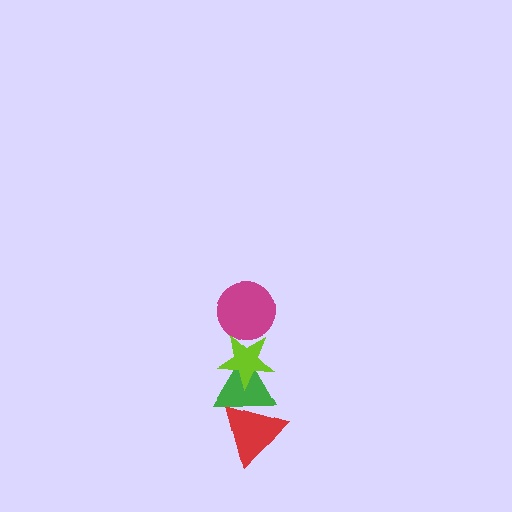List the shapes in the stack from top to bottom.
From top to bottom: the magenta circle, the lime star, the green triangle, the red triangle.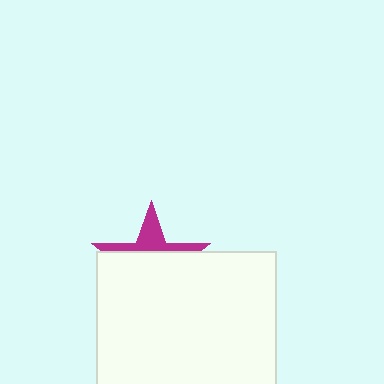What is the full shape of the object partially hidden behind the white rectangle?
The partially hidden object is a magenta star.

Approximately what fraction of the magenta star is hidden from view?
Roughly 67% of the magenta star is hidden behind the white rectangle.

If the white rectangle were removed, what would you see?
You would see the complete magenta star.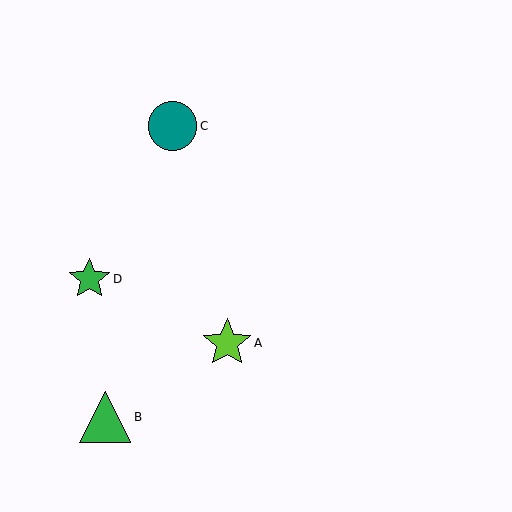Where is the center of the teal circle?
The center of the teal circle is at (172, 126).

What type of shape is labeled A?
Shape A is a lime star.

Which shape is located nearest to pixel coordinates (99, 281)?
The green star (labeled D) at (89, 279) is nearest to that location.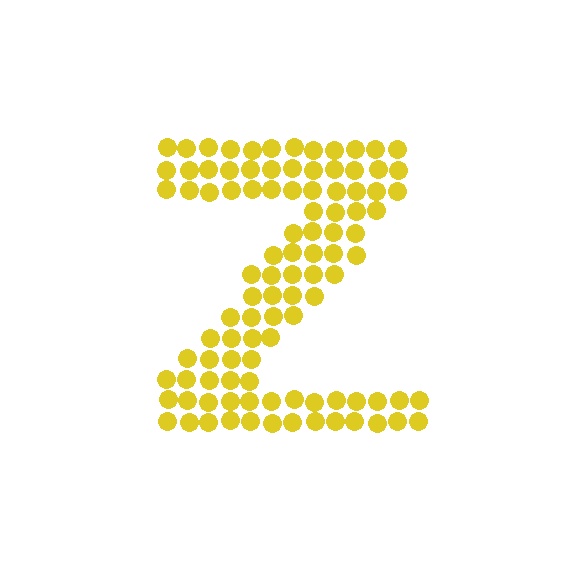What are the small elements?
The small elements are circles.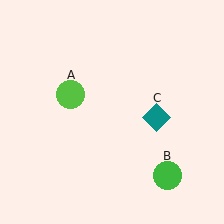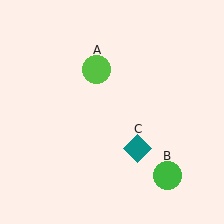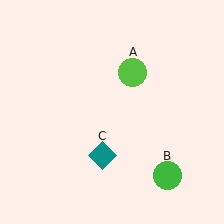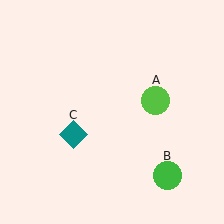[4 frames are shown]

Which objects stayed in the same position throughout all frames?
Green circle (object B) remained stationary.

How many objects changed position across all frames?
2 objects changed position: lime circle (object A), teal diamond (object C).